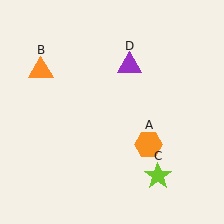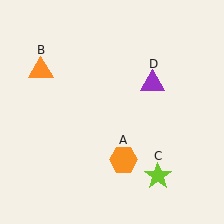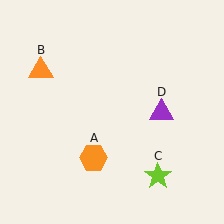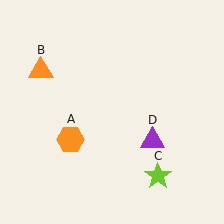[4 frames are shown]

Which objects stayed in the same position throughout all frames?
Orange triangle (object B) and lime star (object C) remained stationary.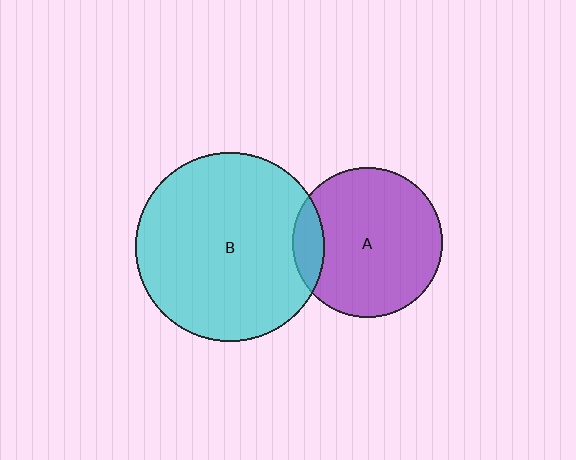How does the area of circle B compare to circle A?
Approximately 1.6 times.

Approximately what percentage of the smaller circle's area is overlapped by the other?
Approximately 10%.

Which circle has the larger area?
Circle B (cyan).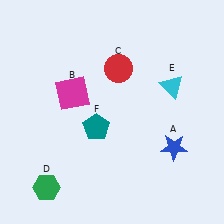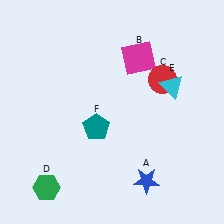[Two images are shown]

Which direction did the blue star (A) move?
The blue star (A) moved down.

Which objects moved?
The objects that moved are: the blue star (A), the magenta square (B), the red circle (C).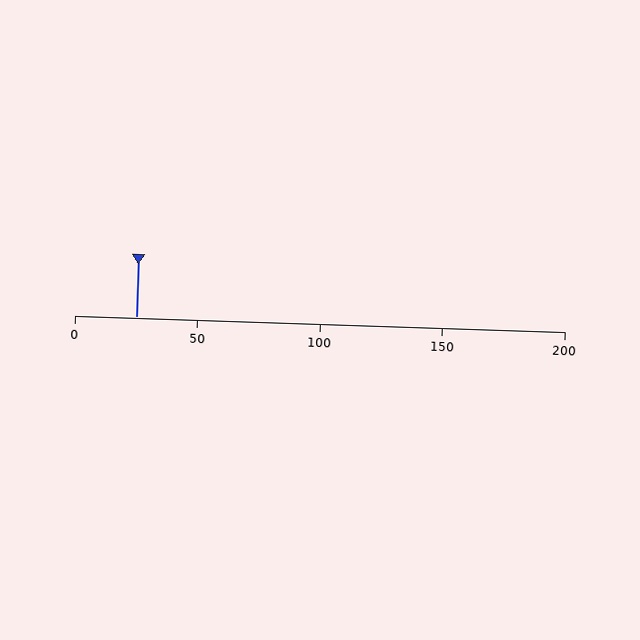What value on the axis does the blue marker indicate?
The marker indicates approximately 25.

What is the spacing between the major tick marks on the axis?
The major ticks are spaced 50 apart.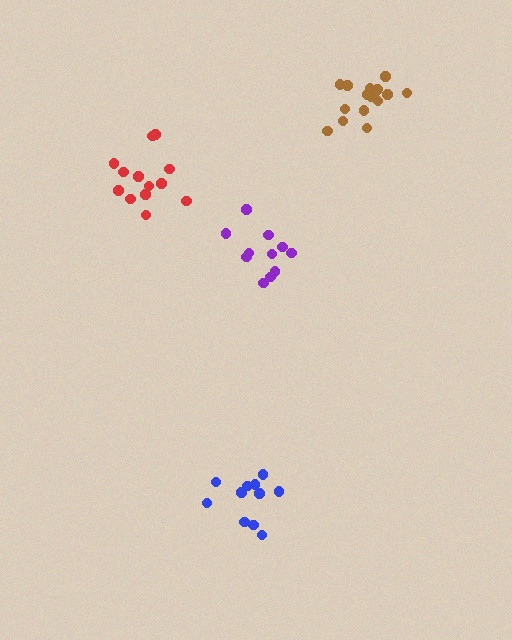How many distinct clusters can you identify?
There are 4 distinct clusters.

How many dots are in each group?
Group 1: 13 dots, Group 2: 16 dots, Group 3: 11 dots, Group 4: 11 dots (51 total).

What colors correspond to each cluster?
The clusters are colored: red, brown, purple, blue.